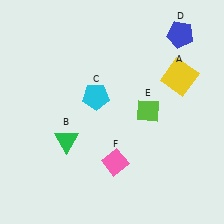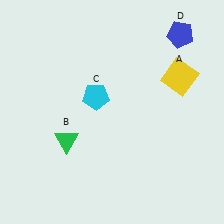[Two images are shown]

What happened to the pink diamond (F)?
The pink diamond (F) was removed in Image 2. It was in the bottom-right area of Image 1.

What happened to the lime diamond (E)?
The lime diamond (E) was removed in Image 2. It was in the top-right area of Image 1.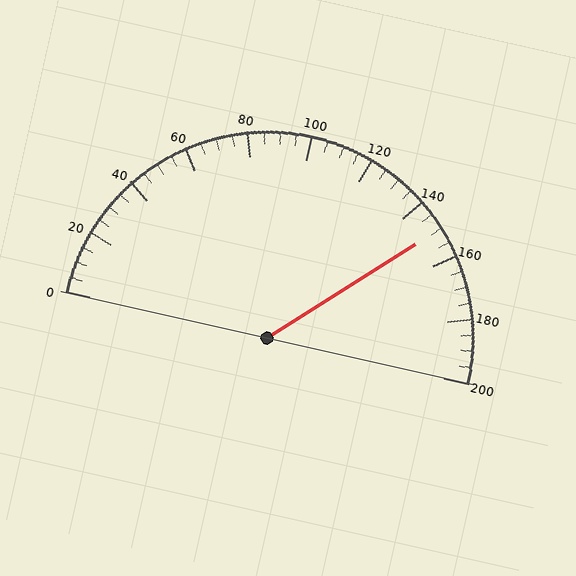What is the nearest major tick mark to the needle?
The nearest major tick mark is 160.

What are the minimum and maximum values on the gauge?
The gauge ranges from 0 to 200.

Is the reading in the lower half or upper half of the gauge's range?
The reading is in the upper half of the range (0 to 200).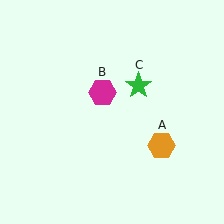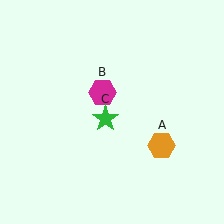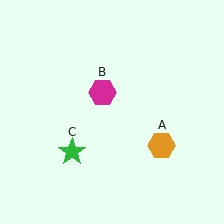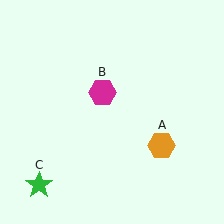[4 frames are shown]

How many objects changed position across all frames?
1 object changed position: green star (object C).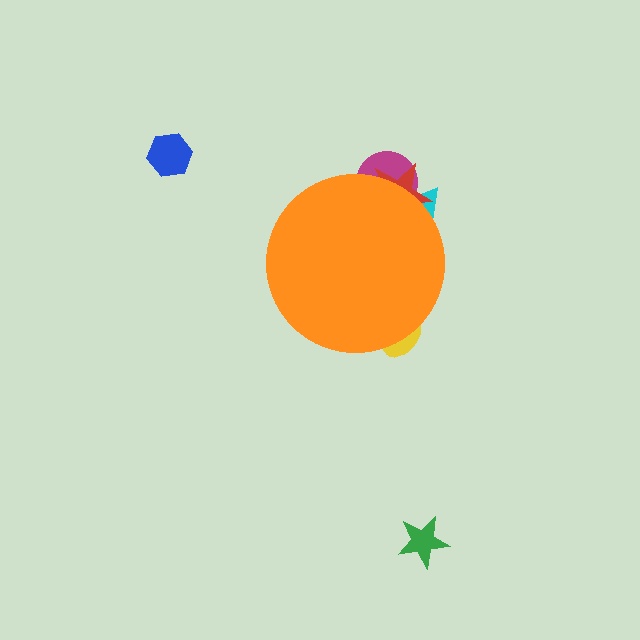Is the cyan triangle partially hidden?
Yes, the cyan triangle is partially hidden behind the orange circle.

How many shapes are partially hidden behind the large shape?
4 shapes are partially hidden.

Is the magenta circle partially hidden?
Yes, the magenta circle is partially hidden behind the orange circle.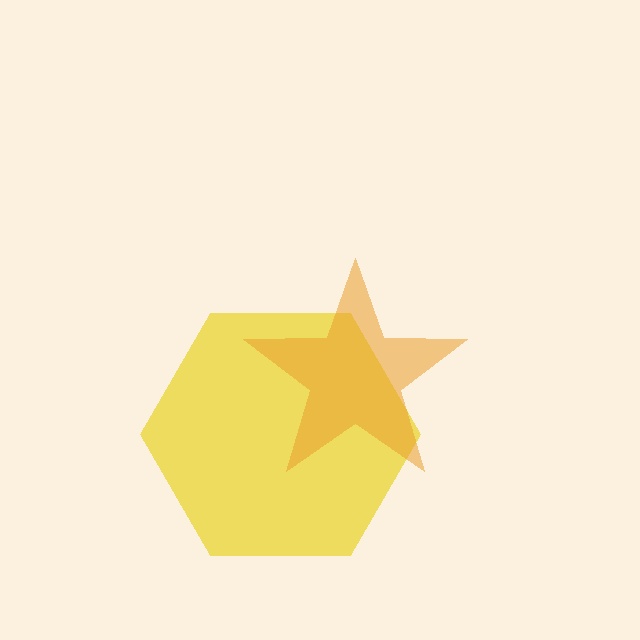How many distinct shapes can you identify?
There are 2 distinct shapes: a yellow hexagon, an orange star.